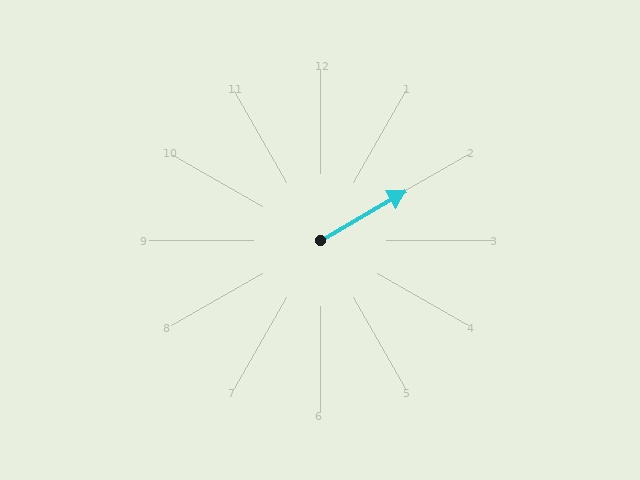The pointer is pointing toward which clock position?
Roughly 2 o'clock.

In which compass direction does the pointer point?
Northeast.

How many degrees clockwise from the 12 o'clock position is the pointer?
Approximately 60 degrees.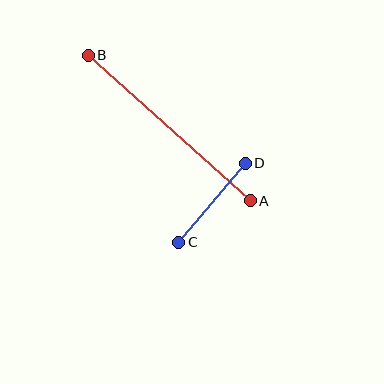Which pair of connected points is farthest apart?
Points A and B are farthest apart.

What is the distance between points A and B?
The distance is approximately 218 pixels.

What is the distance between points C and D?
The distance is approximately 104 pixels.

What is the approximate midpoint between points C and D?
The midpoint is at approximately (212, 203) pixels.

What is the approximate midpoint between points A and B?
The midpoint is at approximately (169, 128) pixels.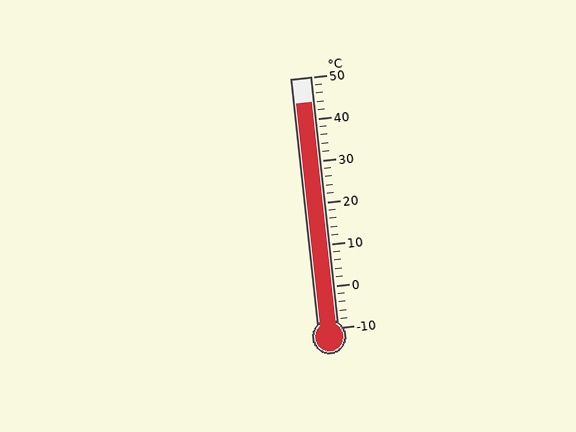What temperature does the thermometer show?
The thermometer shows approximately 44°C.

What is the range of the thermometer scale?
The thermometer scale ranges from -10°C to 50°C.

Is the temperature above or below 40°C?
The temperature is above 40°C.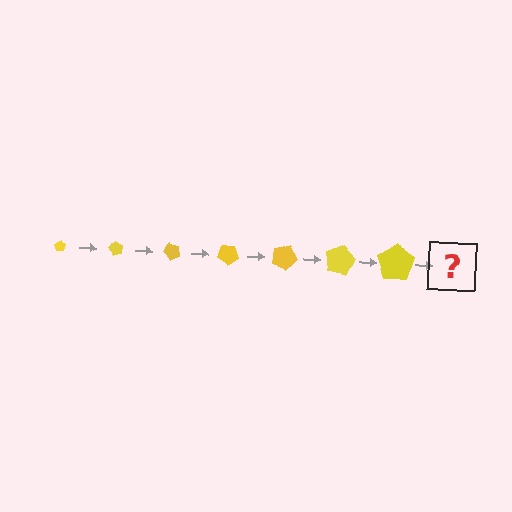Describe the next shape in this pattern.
It should be a pentagon, larger than the previous one and rotated 420 degrees from the start.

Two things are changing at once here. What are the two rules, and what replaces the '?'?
The two rules are that the pentagon grows larger each step and it rotates 60 degrees each step. The '?' should be a pentagon, larger than the previous one and rotated 420 degrees from the start.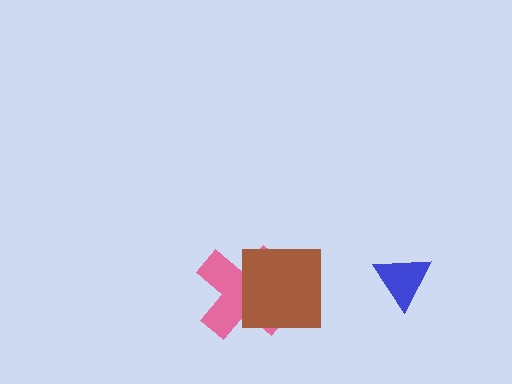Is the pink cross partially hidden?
Yes, it is partially covered by another shape.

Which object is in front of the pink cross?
The brown square is in front of the pink cross.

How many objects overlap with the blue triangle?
0 objects overlap with the blue triangle.